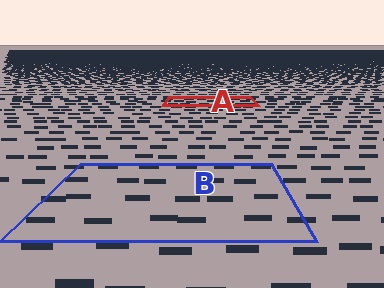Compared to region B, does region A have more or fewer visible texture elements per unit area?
Region A has more texture elements per unit area — they are packed more densely because it is farther away.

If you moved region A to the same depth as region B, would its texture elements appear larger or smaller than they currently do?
They would appear larger. At a closer depth, the same texture elements are projected at a bigger on-screen size.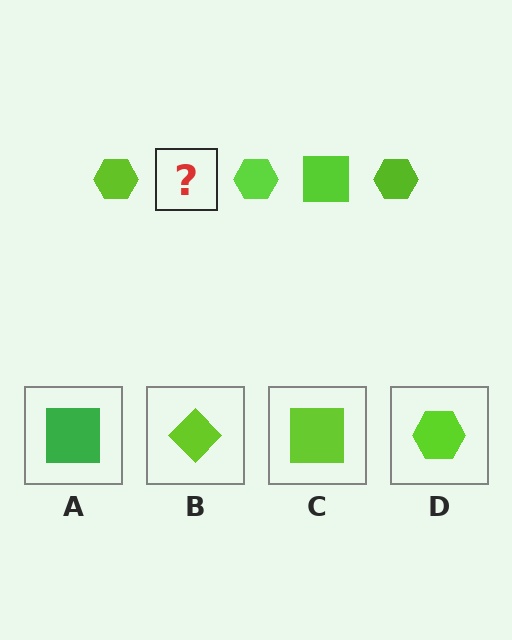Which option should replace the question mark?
Option C.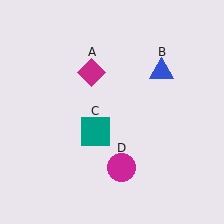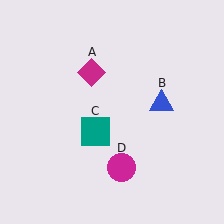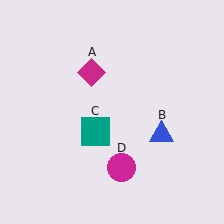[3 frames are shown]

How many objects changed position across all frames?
1 object changed position: blue triangle (object B).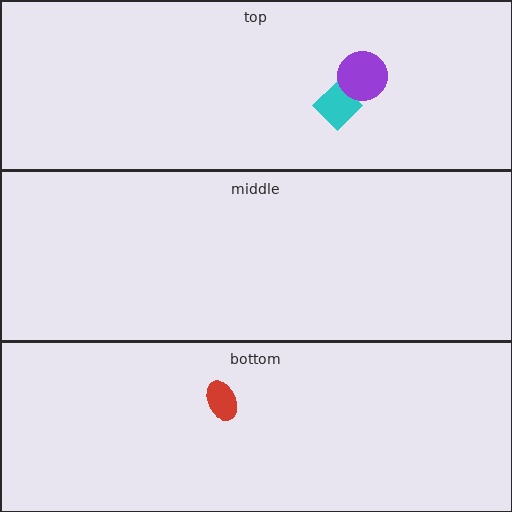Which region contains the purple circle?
The top region.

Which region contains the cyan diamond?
The top region.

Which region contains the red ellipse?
The bottom region.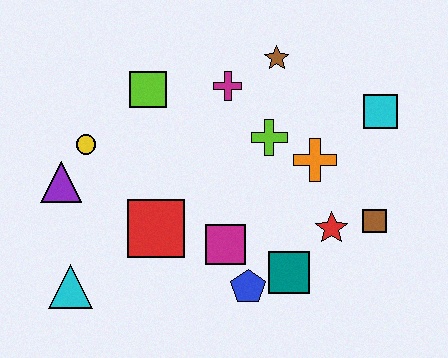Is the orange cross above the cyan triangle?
Yes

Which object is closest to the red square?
The magenta square is closest to the red square.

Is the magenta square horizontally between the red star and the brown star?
No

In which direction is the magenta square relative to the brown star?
The magenta square is below the brown star.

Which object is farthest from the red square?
The cyan square is farthest from the red square.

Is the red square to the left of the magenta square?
Yes